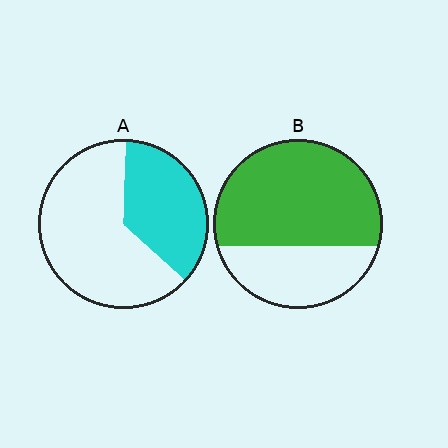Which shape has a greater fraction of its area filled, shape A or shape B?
Shape B.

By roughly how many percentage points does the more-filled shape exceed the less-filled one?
By roughly 30 percentage points (B over A).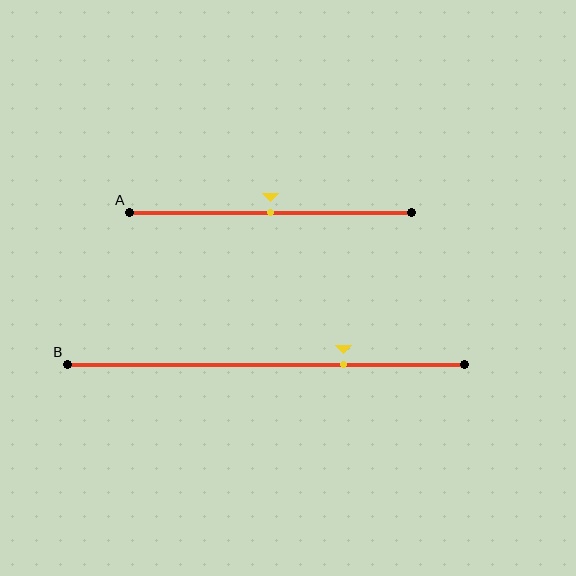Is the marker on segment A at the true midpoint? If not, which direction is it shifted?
Yes, the marker on segment A is at the true midpoint.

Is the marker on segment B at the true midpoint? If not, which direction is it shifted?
No, the marker on segment B is shifted to the right by about 20% of the segment length.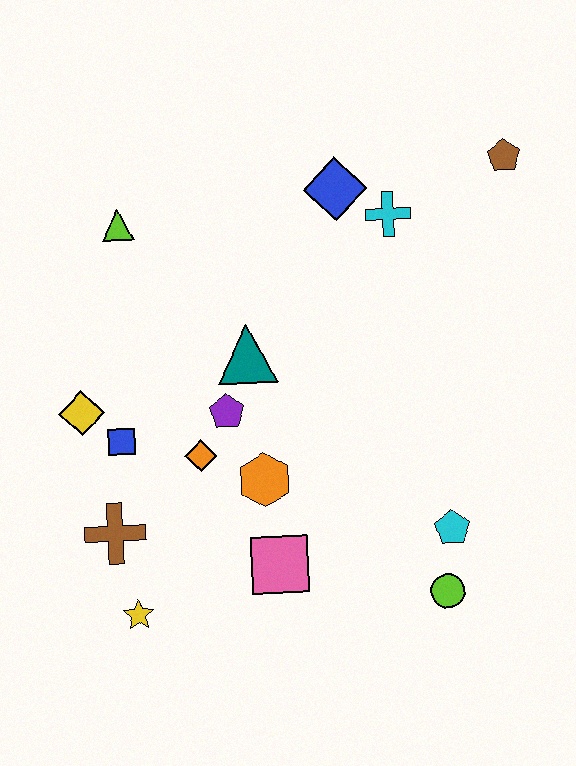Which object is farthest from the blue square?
The brown pentagon is farthest from the blue square.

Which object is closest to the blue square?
The yellow diamond is closest to the blue square.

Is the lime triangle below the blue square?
No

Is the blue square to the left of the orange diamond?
Yes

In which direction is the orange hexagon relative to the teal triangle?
The orange hexagon is below the teal triangle.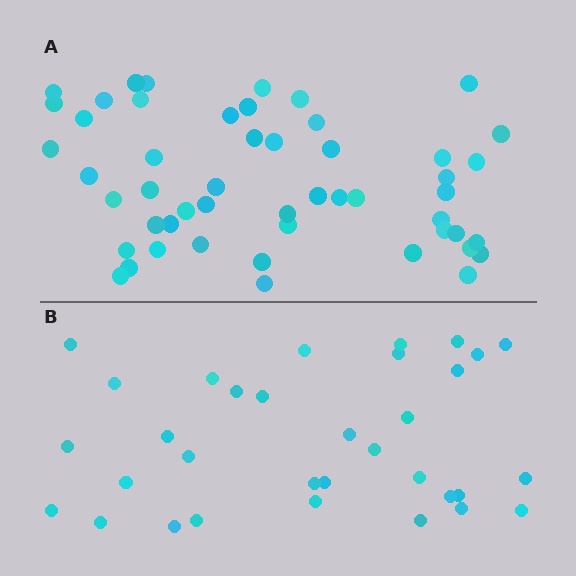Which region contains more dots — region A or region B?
Region A (the top region) has more dots.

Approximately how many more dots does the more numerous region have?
Region A has approximately 20 more dots than region B.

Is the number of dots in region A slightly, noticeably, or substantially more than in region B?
Region A has substantially more. The ratio is roughly 1.5 to 1.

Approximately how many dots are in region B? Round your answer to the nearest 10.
About 30 dots. (The exact count is 33, which rounds to 30.)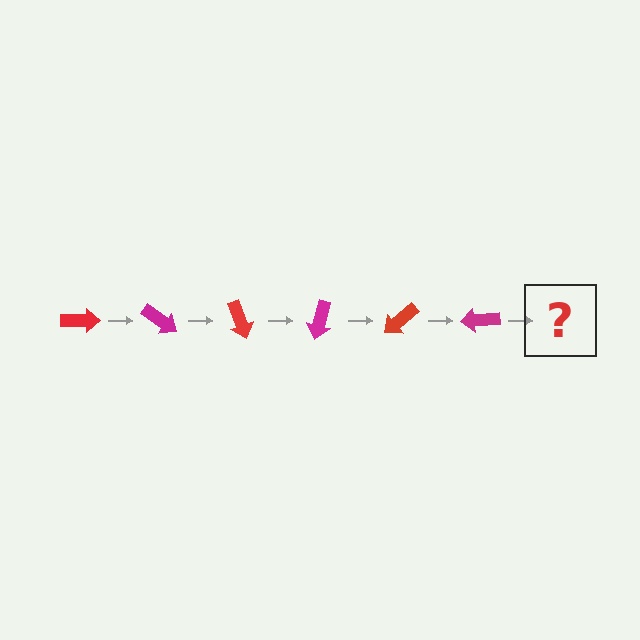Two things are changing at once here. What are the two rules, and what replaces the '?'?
The two rules are that it rotates 35 degrees each step and the color cycles through red and magenta. The '?' should be a red arrow, rotated 210 degrees from the start.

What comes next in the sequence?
The next element should be a red arrow, rotated 210 degrees from the start.